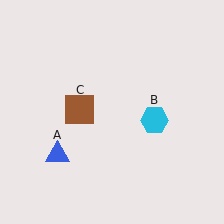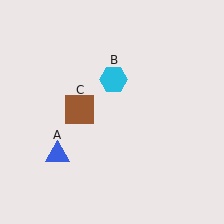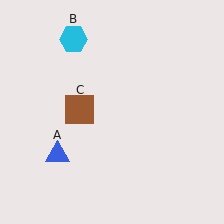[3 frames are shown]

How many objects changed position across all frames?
1 object changed position: cyan hexagon (object B).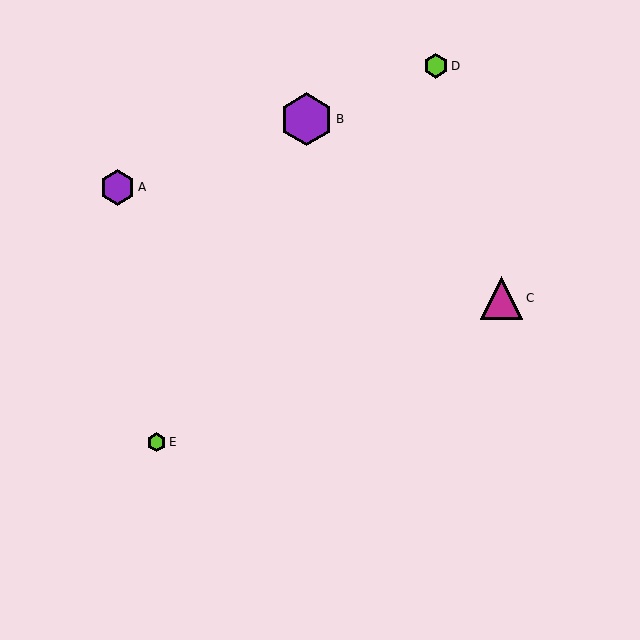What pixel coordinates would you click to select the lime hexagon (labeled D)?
Click at (436, 66) to select the lime hexagon D.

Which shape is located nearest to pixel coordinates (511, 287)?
The magenta triangle (labeled C) at (501, 298) is nearest to that location.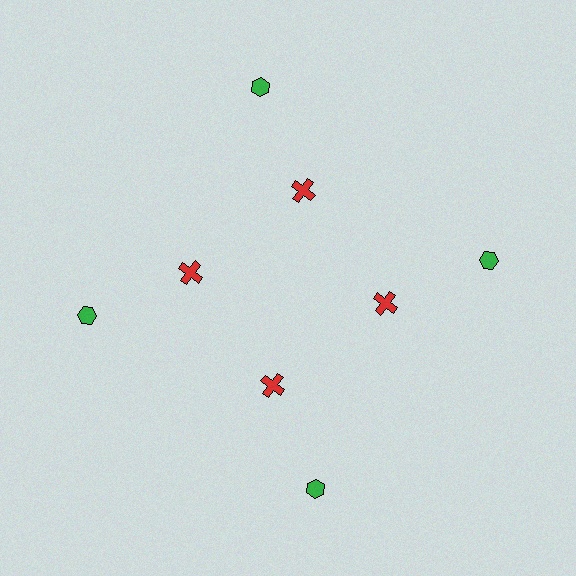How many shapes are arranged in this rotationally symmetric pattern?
There are 8 shapes, arranged in 4 groups of 2.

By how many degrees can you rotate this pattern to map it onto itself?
The pattern maps onto itself every 90 degrees of rotation.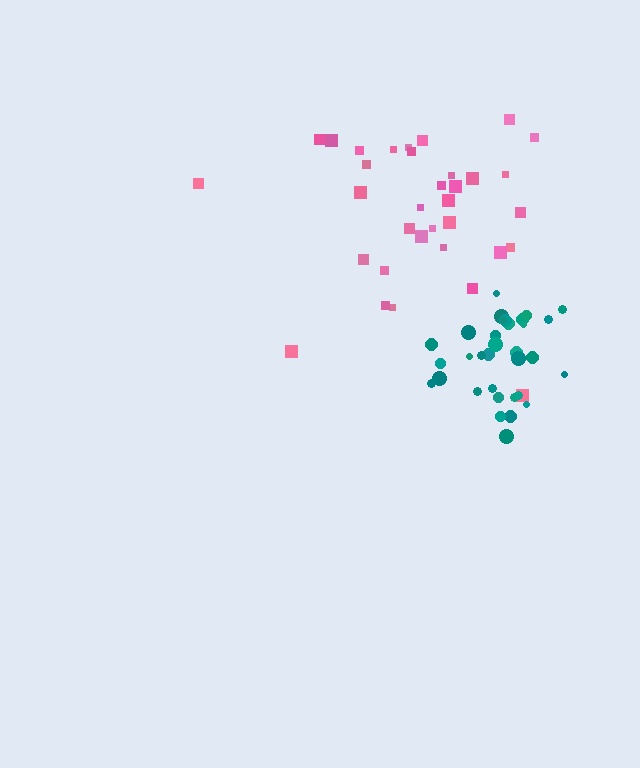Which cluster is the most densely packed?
Teal.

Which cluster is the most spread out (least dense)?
Pink.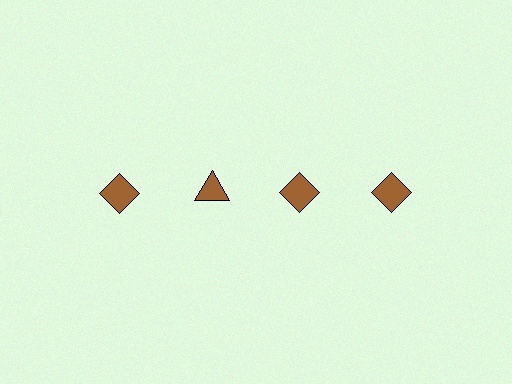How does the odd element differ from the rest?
It has a different shape: triangle instead of diamond.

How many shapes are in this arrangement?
There are 4 shapes arranged in a grid pattern.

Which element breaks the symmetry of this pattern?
The brown triangle in the top row, second from left column breaks the symmetry. All other shapes are brown diamonds.